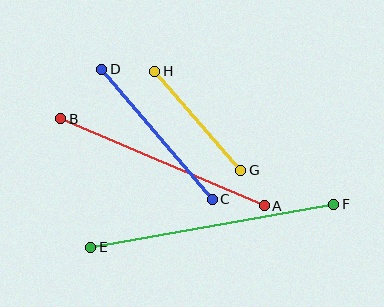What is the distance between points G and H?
The distance is approximately 131 pixels.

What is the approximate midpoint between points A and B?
The midpoint is at approximately (163, 162) pixels.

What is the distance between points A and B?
The distance is approximately 222 pixels.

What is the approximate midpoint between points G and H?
The midpoint is at approximately (198, 121) pixels.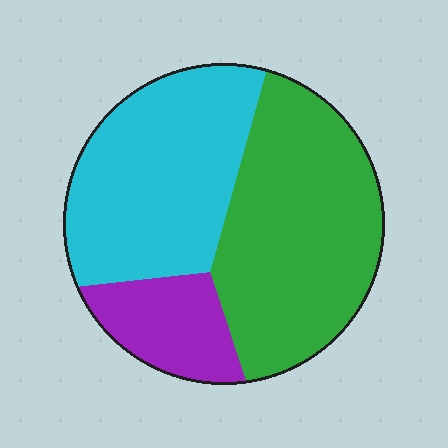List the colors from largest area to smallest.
From largest to smallest: green, cyan, purple.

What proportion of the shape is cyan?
Cyan takes up about two fifths (2/5) of the shape.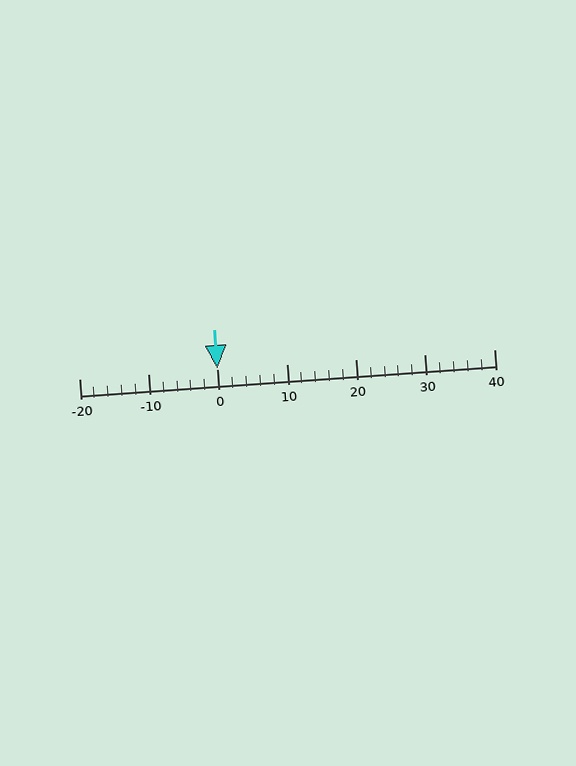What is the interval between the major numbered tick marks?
The major tick marks are spaced 10 units apart.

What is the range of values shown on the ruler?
The ruler shows values from -20 to 40.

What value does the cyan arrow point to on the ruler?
The cyan arrow points to approximately 0.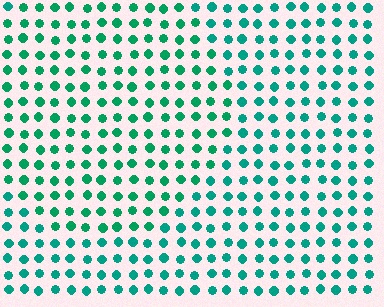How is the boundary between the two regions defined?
The boundary is defined purely by a slight shift in hue (about 16 degrees). Spacing, size, and orientation are identical on both sides.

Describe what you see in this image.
The image is filled with small teal elements in a uniform arrangement. A circle-shaped region is visible where the elements are tinted to a slightly different hue, forming a subtle color boundary.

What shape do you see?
I see a circle.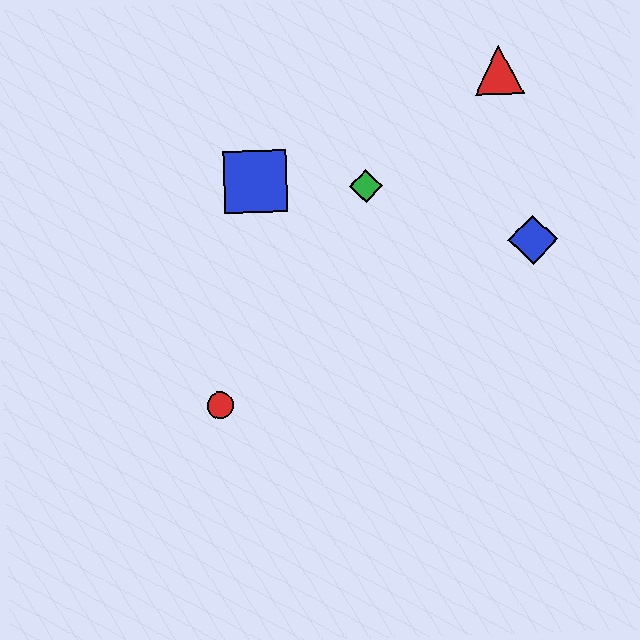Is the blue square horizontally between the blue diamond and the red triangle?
No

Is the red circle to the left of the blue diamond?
Yes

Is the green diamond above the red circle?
Yes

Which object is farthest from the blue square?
The blue diamond is farthest from the blue square.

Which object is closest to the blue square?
The green diamond is closest to the blue square.